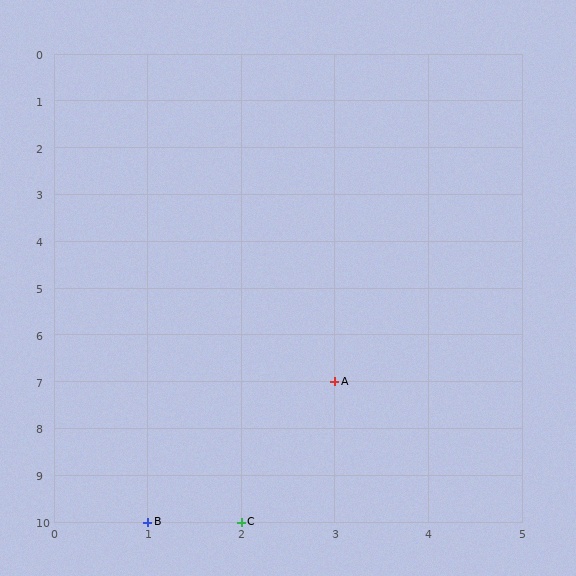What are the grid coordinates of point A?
Point A is at grid coordinates (3, 7).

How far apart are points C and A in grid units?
Points C and A are 1 column and 3 rows apart (about 3.2 grid units diagonally).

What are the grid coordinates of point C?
Point C is at grid coordinates (2, 10).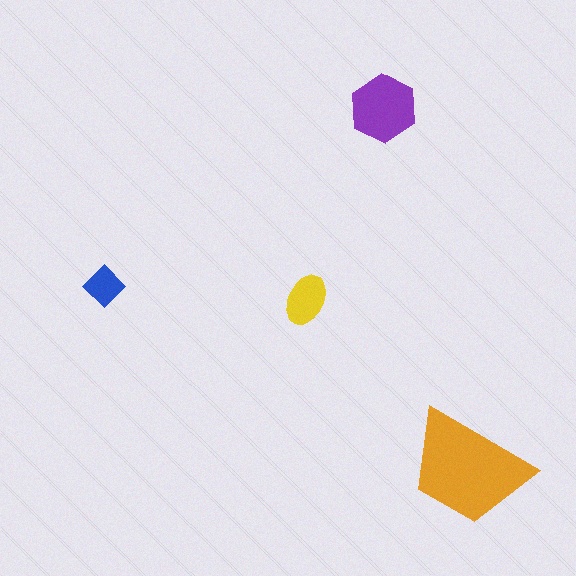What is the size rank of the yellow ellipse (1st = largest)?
3rd.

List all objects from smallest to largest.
The blue diamond, the yellow ellipse, the purple hexagon, the orange trapezoid.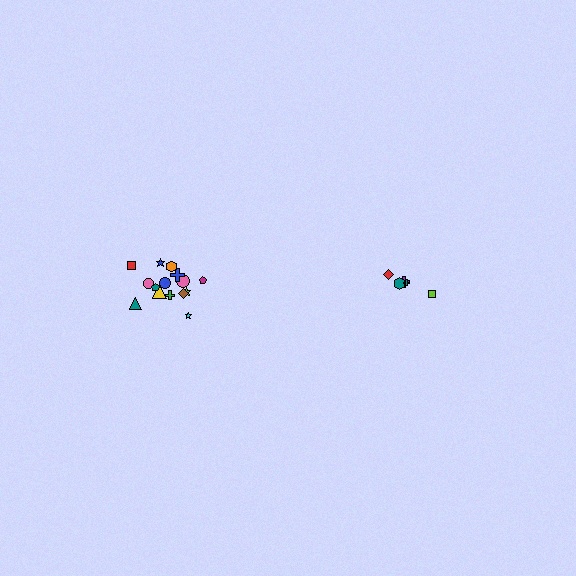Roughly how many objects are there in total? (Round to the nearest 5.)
Roughly 20 objects in total.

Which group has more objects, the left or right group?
The left group.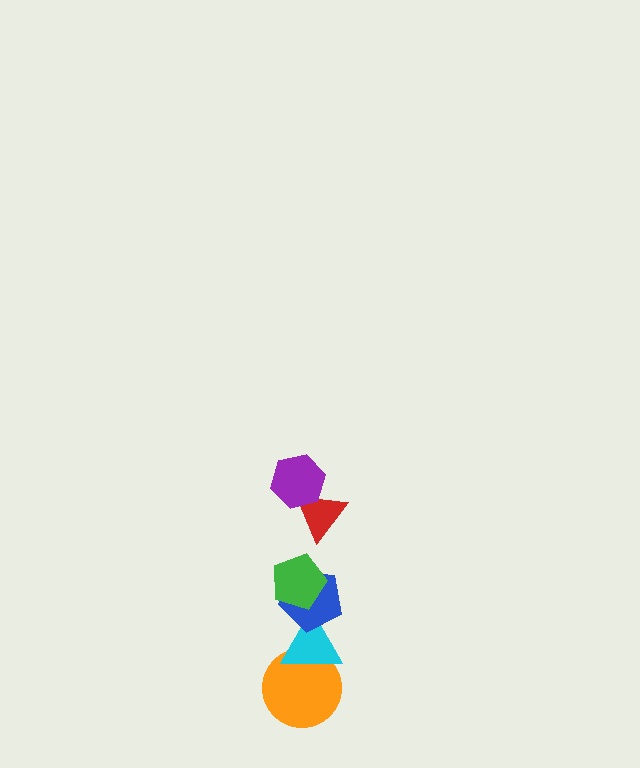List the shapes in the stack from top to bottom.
From top to bottom: the purple hexagon, the red triangle, the green pentagon, the blue pentagon, the cyan triangle, the orange circle.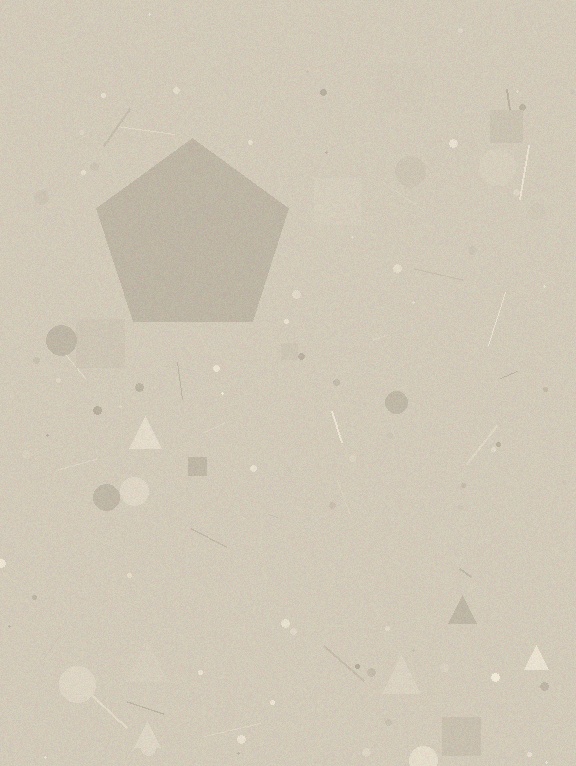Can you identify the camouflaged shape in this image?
The camouflaged shape is a pentagon.